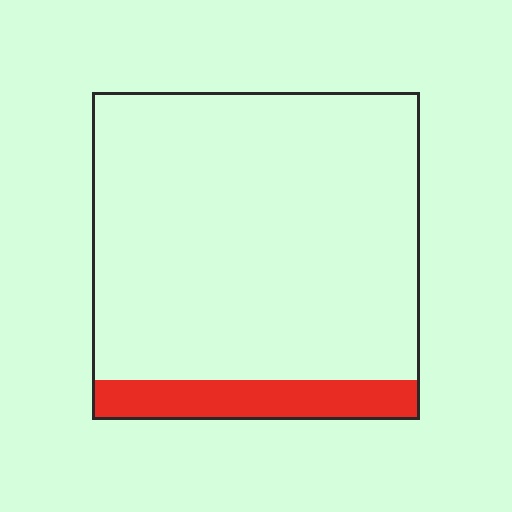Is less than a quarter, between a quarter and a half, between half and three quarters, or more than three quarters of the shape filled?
Less than a quarter.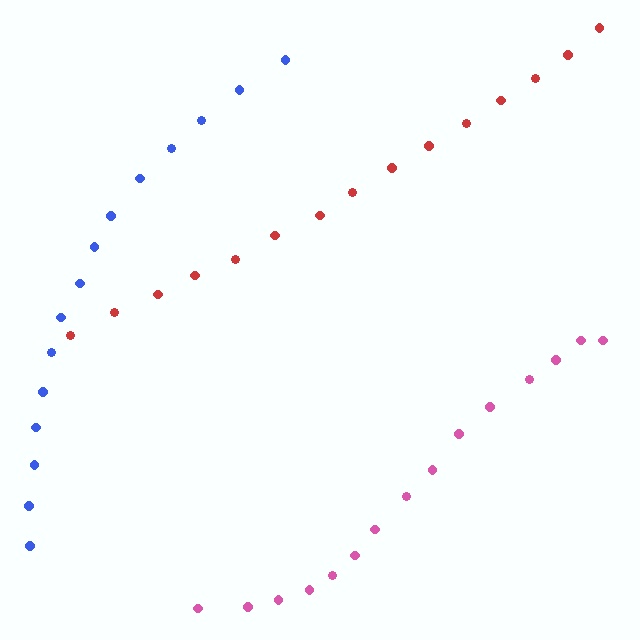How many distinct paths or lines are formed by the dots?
There are 3 distinct paths.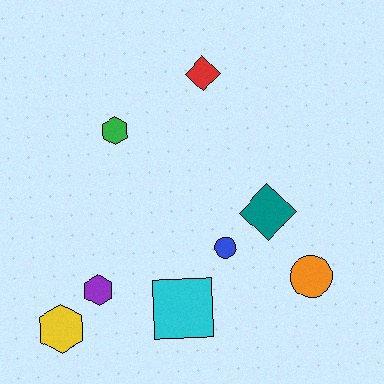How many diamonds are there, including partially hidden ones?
There are 2 diamonds.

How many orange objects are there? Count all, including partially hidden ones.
There is 1 orange object.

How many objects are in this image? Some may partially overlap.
There are 8 objects.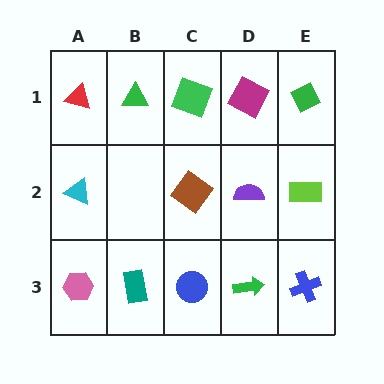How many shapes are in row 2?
4 shapes.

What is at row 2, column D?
A purple semicircle.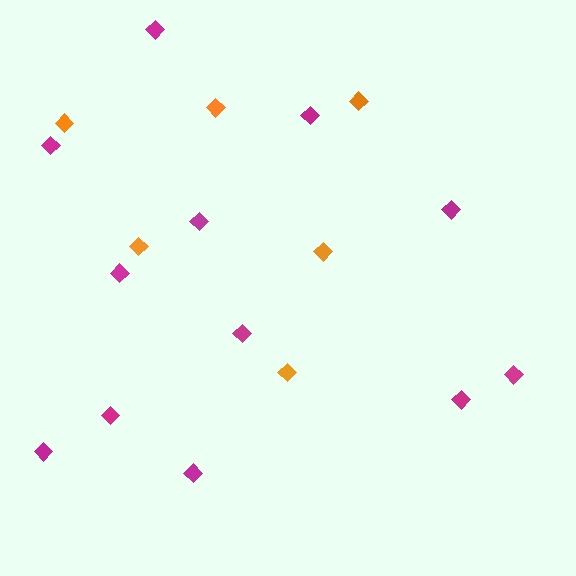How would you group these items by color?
There are 2 groups: one group of magenta diamonds (12) and one group of orange diamonds (6).